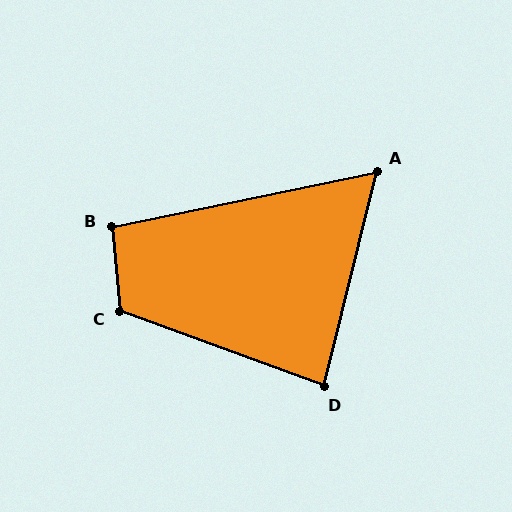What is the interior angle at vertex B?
Approximately 96 degrees (obtuse).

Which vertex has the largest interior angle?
C, at approximately 115 degrees.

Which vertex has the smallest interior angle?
A, at approximately 65 degrees.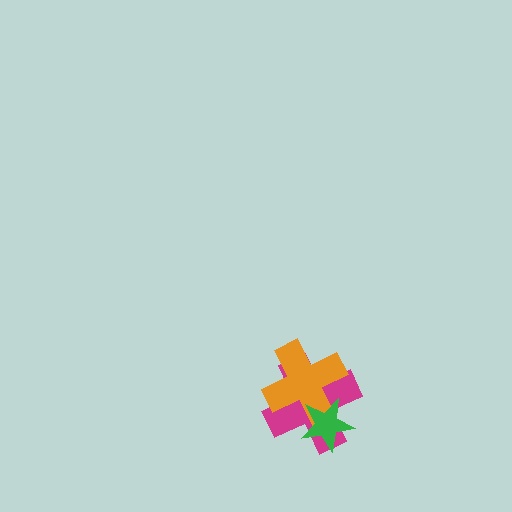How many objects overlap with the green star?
2 objects overlap with the green star.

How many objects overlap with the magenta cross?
2 objects overlap with the magenta cross.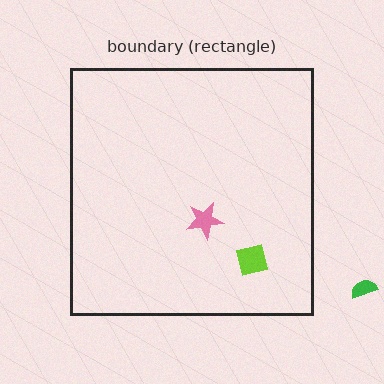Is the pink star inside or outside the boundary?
Inside.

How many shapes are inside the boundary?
2 inside, 1 outside.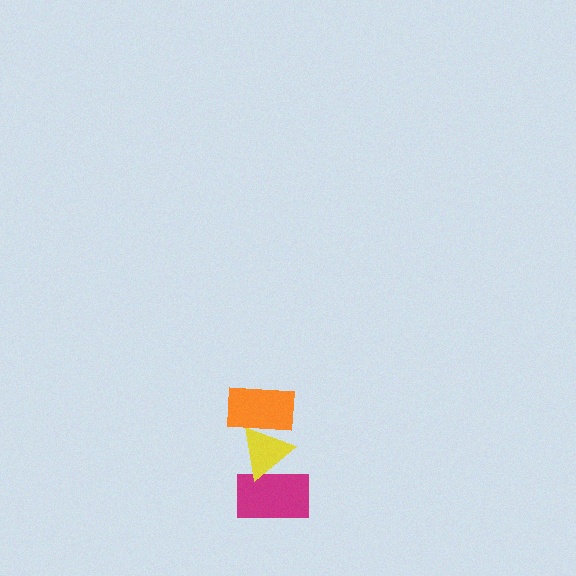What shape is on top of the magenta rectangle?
The yellow triangle is on top of the magenta rectangle.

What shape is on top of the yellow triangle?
The orange rectangle is on top of the yellow triangle.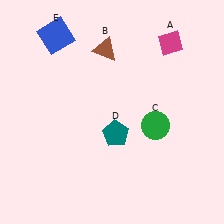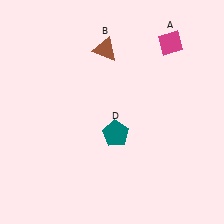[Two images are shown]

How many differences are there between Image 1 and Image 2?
There are 2 differences between the two images.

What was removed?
The blue square (E), the green circle (C) were removed in Image 2.